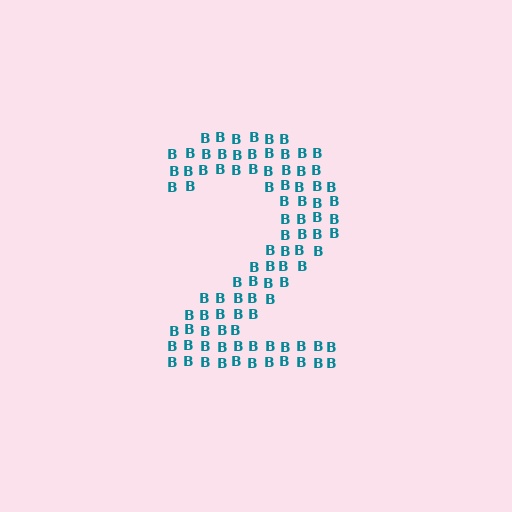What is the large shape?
The large shape is the digit 2.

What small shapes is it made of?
It is made of small letter B's.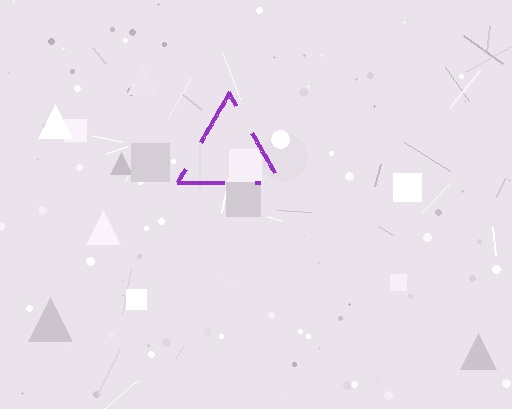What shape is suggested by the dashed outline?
The dashed outline suggests a triangle.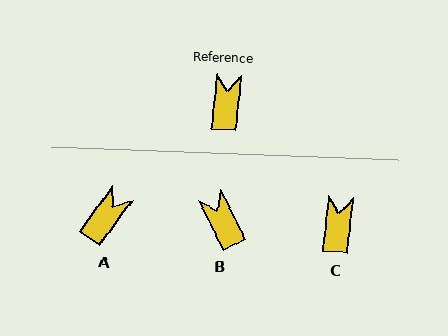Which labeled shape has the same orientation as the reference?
C.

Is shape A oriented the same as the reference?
No, it is off by about 30 degrees.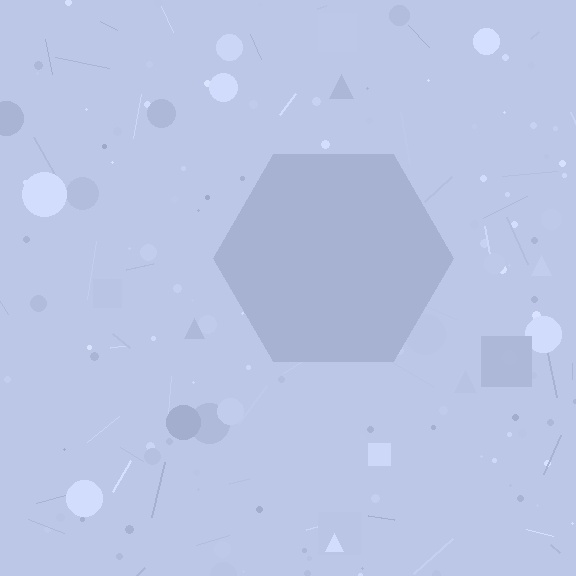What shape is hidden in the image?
A hexagon is hidden in the image.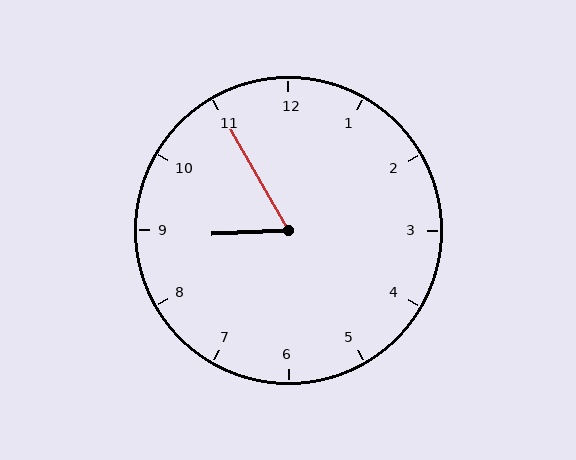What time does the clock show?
8:55.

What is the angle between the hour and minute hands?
Approximately 62 degrees.